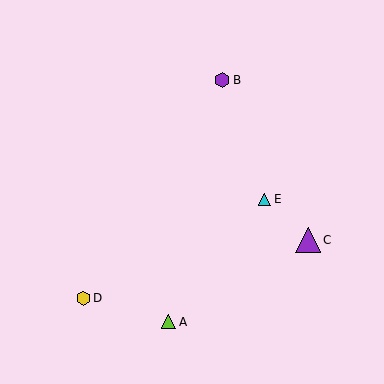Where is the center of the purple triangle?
The center of the purple triangle is at (308, 240).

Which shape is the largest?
The purple triangle (labeled C) is the largest.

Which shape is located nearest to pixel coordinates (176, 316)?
The lime triangle (labeled A) at (169, 322) is nearest to that location.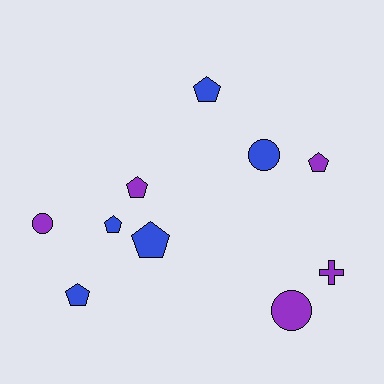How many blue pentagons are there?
There are 4 blue pentagons.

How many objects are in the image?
There are 10 objects.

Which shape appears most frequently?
Pentagon, with 6 objects.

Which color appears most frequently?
Purple, with 5 objects.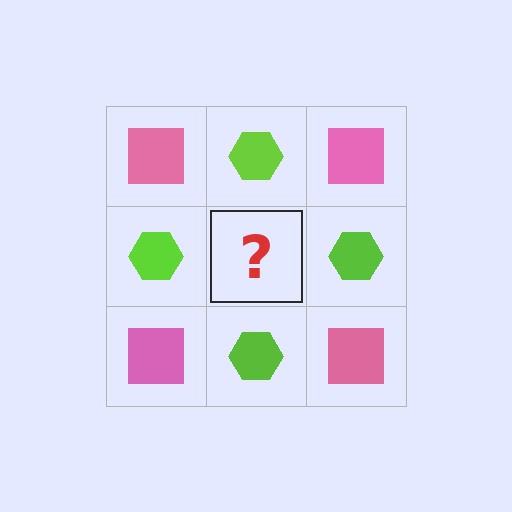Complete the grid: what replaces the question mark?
The question mark should be replaced with a pink square.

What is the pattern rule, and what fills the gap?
The rule is that it alternates pink square and lime hexagon in a checkerboard pattern. The gap should be filled with a pink square.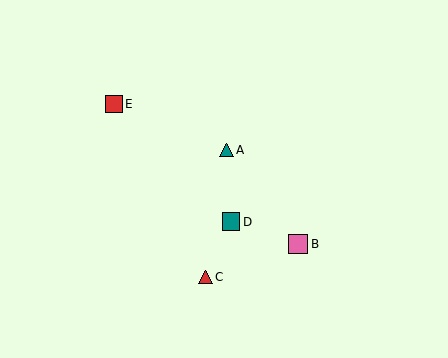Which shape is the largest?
The pink square (labeled B) is the largest.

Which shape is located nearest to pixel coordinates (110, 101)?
The red square (labeled E) at (114, 104) is nearest to that location.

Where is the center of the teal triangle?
The center of the teal triangle is at (227, 150).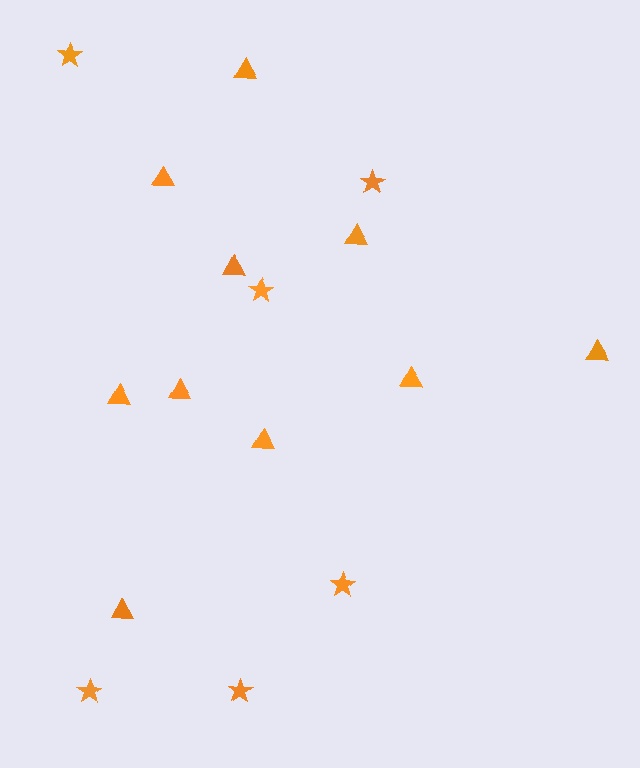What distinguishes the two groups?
There are 2 groups: one group of stars (6) and one group of triangles (10).